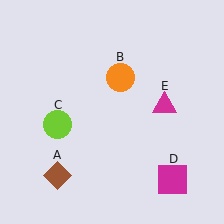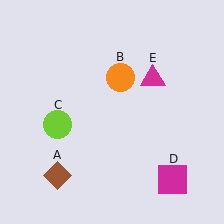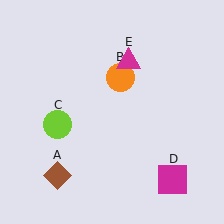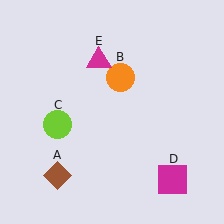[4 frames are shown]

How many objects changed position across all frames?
1 object changed position: magenta triangle (object E).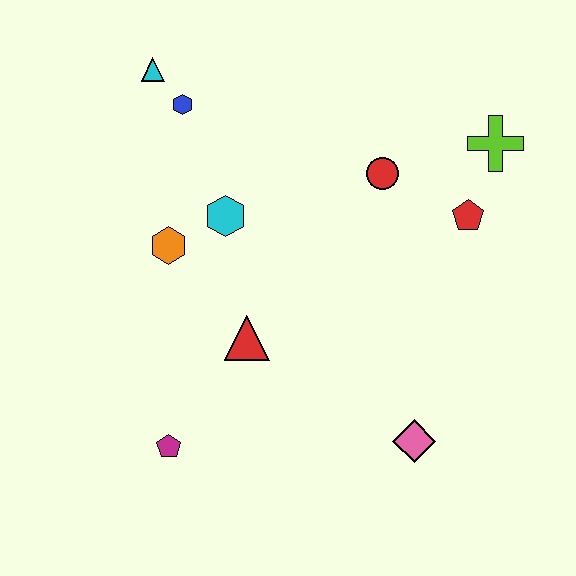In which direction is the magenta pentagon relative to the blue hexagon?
The magenta pentagon is below the blue hexagon.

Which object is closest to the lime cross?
The red pentagon is closest to the lime cross.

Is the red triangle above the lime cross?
No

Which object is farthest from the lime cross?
The magenta pentagon is farthest from the lime cross.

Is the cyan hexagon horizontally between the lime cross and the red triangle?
No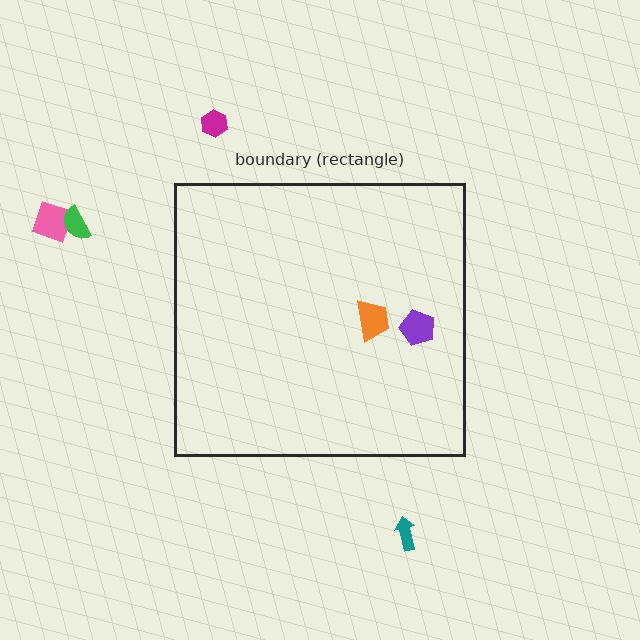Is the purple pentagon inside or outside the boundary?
Inside.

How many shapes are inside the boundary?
2 inside, 4 outside.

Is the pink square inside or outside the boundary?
Outside.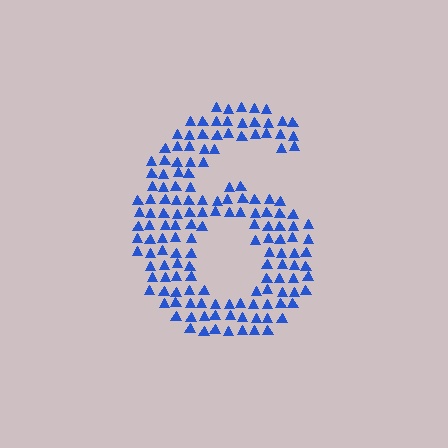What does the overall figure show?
The overall figure shows the digit 6.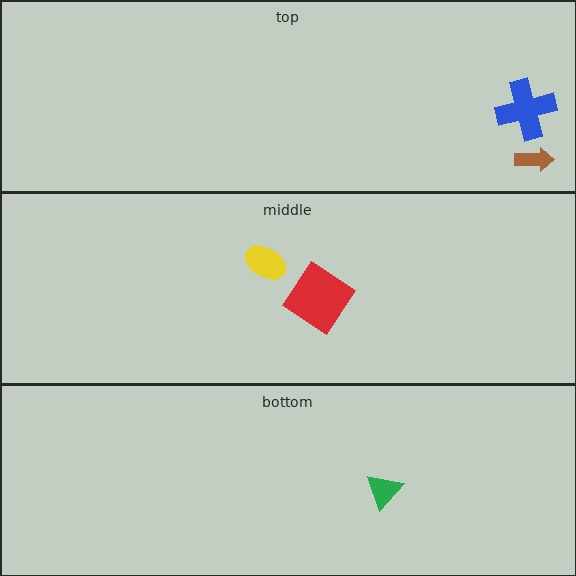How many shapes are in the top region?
2.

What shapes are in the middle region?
The yellow ellipse, the red diamond.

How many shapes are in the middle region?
2.